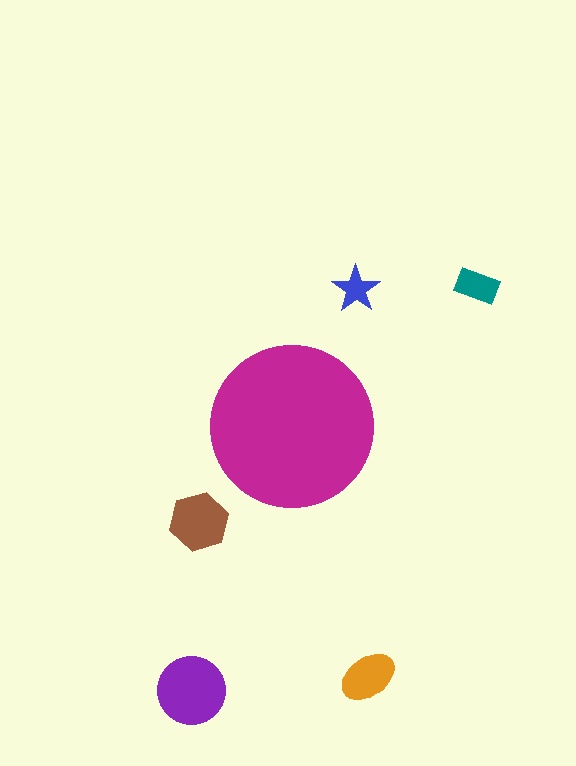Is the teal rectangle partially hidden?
No, the teal rectangle is fully visible.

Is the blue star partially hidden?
No, the blue star is fully visible.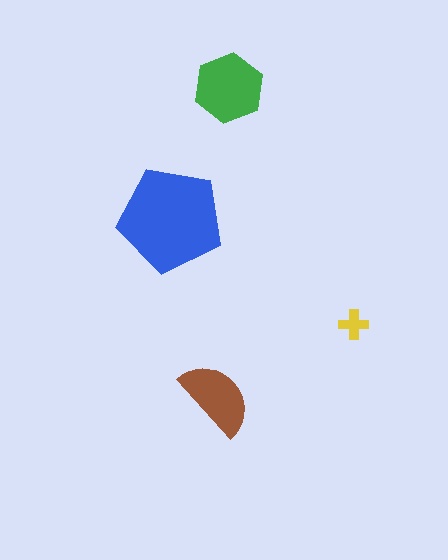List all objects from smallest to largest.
The yellow cross, the brown semicircle, the green hexagon, the blue pentagon.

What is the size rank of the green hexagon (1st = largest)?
2nd.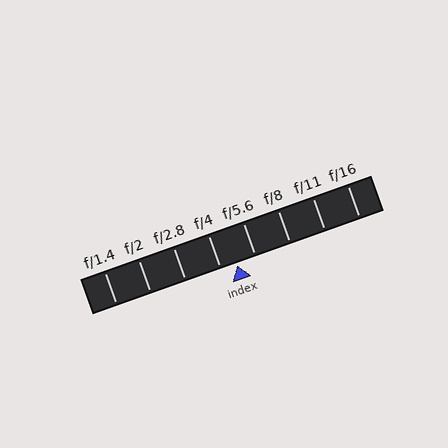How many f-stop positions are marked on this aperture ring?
There are 8 f-stop positions marked.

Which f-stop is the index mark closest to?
The index mark is closest to f/4.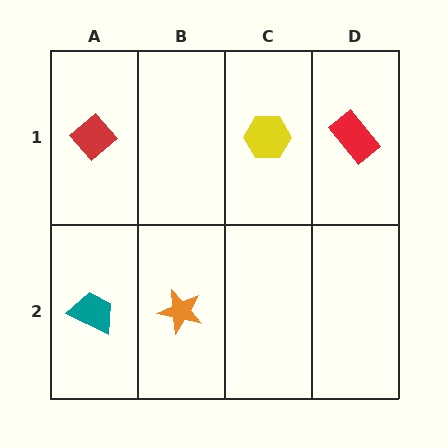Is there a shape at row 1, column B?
No, that cell is empty.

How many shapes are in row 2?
2 shapes.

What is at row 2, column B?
An orange star.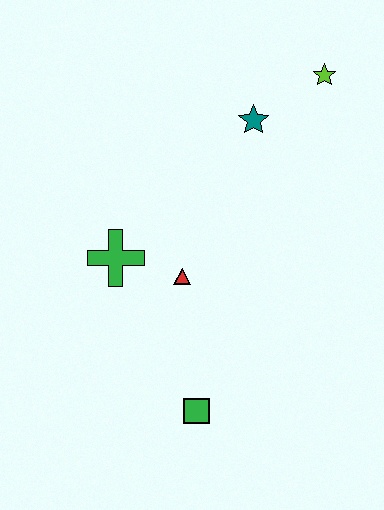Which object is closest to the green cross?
The red triangle is closest to the green cross.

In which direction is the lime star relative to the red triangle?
The lime star is above the red triangle.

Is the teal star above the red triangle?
Yes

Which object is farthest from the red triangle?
The lime star is farthest from the red triangle.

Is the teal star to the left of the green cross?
No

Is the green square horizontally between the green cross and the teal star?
Yes